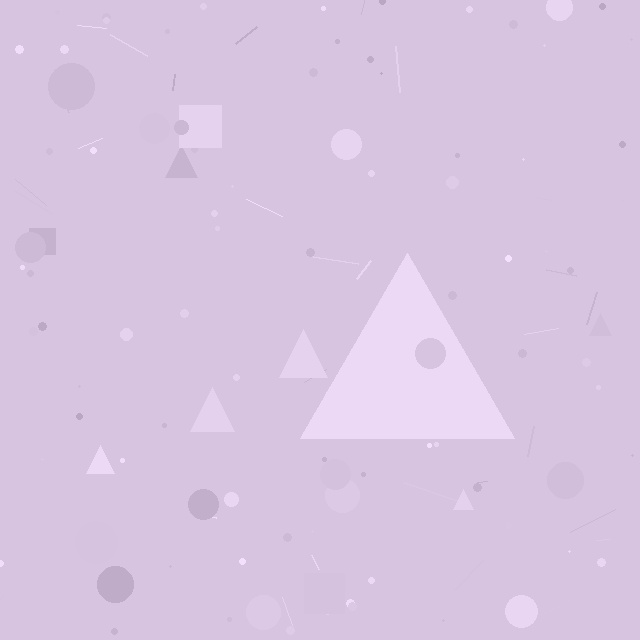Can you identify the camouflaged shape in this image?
The camouflaged shape is a triangle.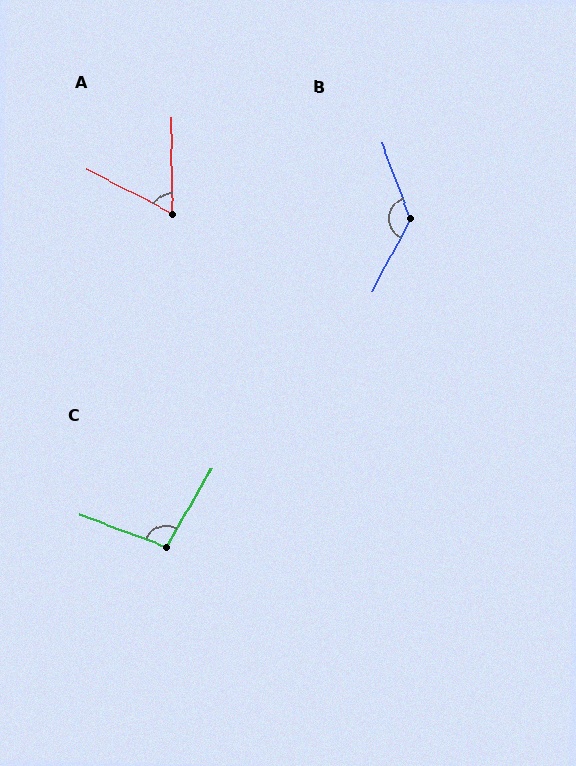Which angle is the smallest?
A, at approximately 62 degrees.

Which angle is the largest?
B, at approximately 132 degrees.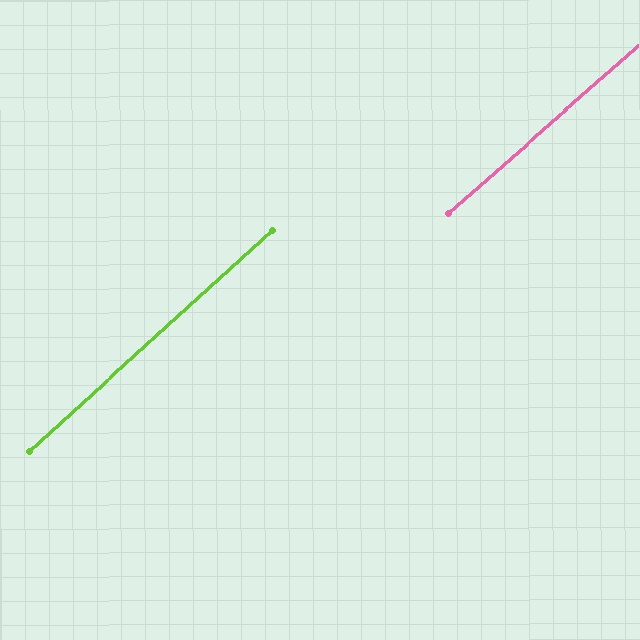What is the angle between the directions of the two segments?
Approximately 1 degree.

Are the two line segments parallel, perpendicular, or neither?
Parallel — their directions differ by only 1.0°.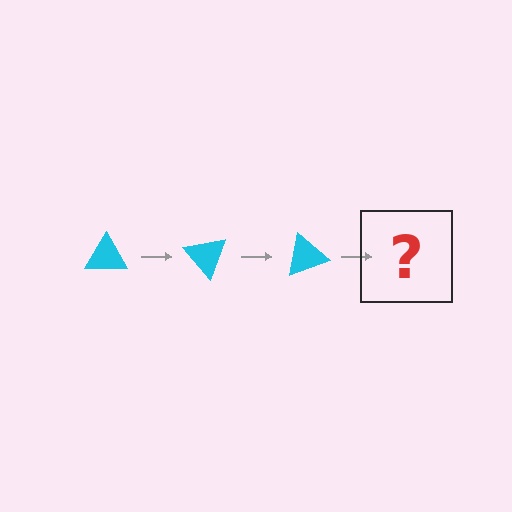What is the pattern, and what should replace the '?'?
The pattern is that the triangle rotates 50 degrees each step. The '?' should be a cyan triangle rotated 150 degrees.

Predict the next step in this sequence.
The next step is a cyan triangle rotated 150 degrees.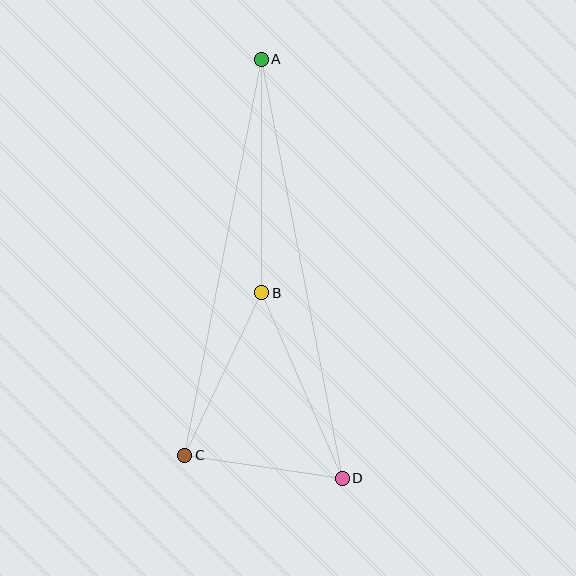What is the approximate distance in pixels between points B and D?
The distance between B and D is approximately 202 pixels.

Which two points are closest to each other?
Points C and D are closest to each other.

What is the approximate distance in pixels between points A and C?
The distance between A and C is approximately 403 pixels.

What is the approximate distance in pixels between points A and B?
The distance between A and B is approximately 234 pixels.